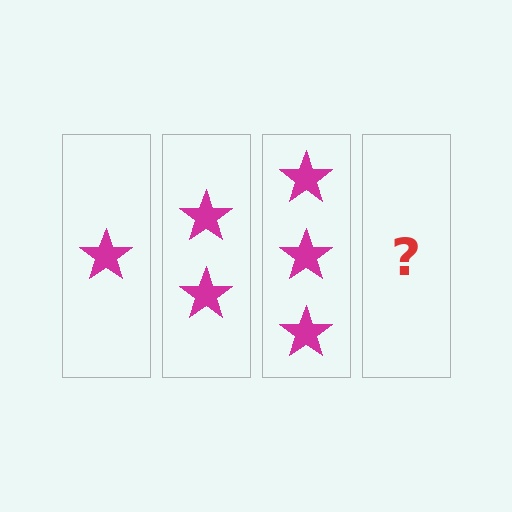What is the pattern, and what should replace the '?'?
The pattern is that each step adds one more star. The '?' should be 4 stars.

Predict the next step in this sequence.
The next step is 4 stars.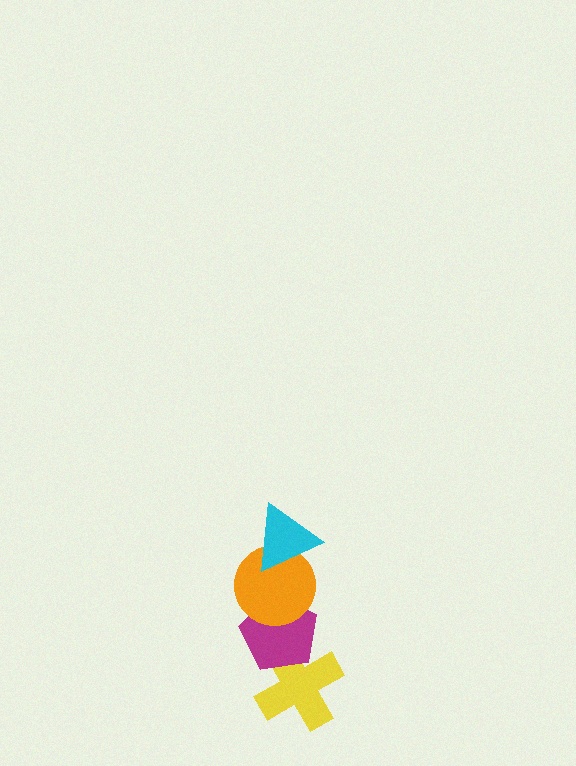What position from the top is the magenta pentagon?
The magenta pentagon is 3rd from the top.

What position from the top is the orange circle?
The orange circle is 2nd from the top.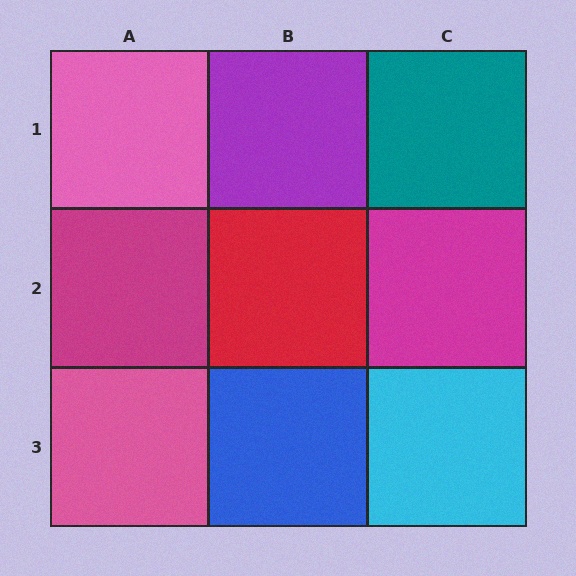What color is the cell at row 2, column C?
Magenta.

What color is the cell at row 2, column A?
Magenta.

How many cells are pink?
2 cells are pink.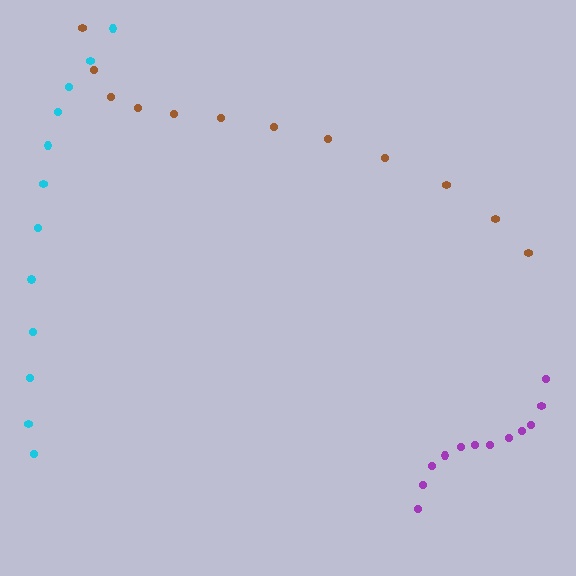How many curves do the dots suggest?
There are 3 distinct paths.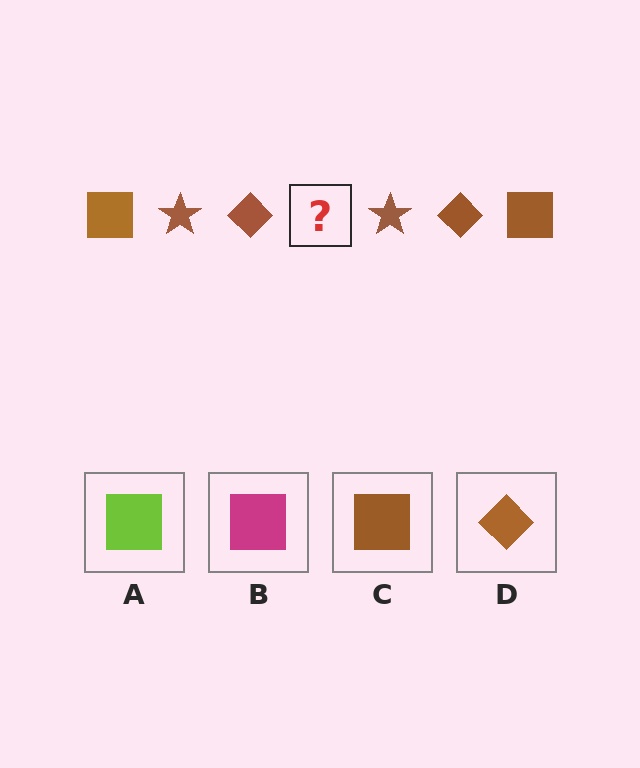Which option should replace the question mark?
Option C.